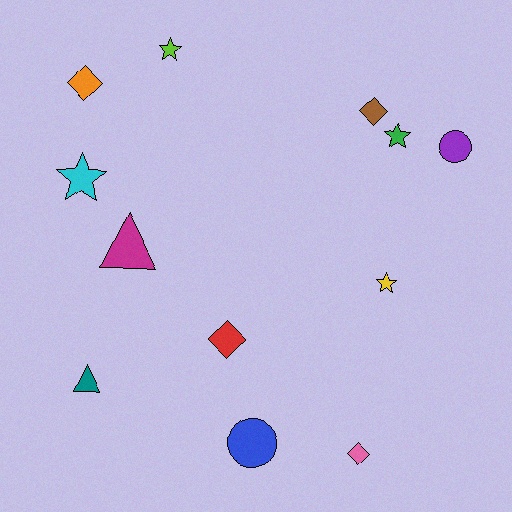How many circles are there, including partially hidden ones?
There are 2 circles.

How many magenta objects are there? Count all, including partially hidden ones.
There is 1 magenta object.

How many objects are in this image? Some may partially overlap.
There are 12 objects.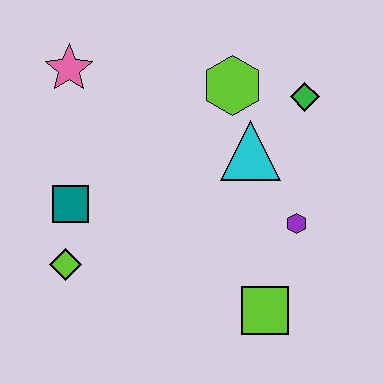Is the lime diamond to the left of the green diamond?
Yes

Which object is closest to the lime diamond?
The teal square is closest to the lime diamond.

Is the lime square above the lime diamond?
No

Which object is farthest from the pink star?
The lime square is farthest from the pink star.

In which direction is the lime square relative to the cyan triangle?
The lime square is below the cyan triangle.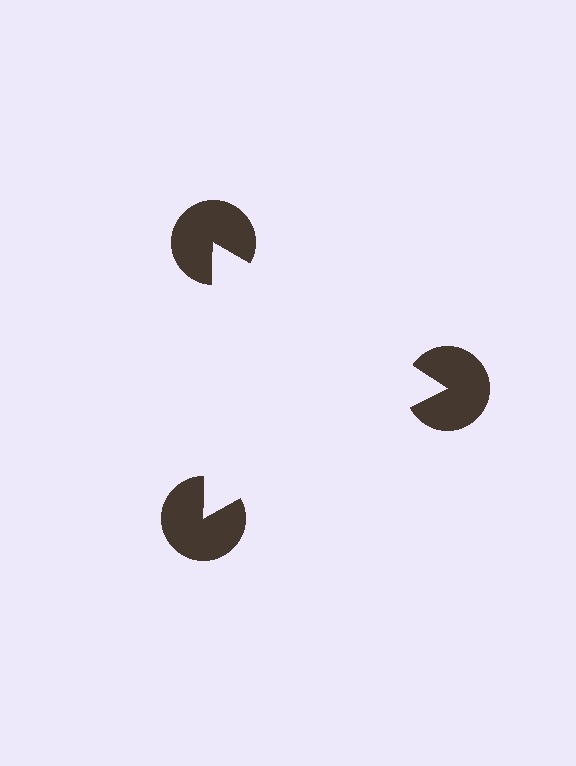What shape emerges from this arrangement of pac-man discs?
An illusory triangle — its edges are inferred from the aligned wedge cuts in the pac-man discs, not physically drawn.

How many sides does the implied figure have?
3 sides.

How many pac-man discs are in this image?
There are 3 — one at each vertex of the illusory triangle.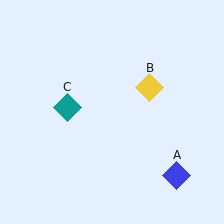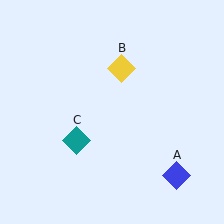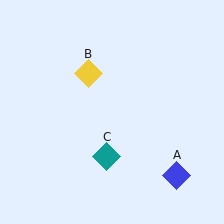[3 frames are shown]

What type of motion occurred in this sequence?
The yellow diamond (object B), teal diamond (object C) rotated counterclockwise around the center of the scene.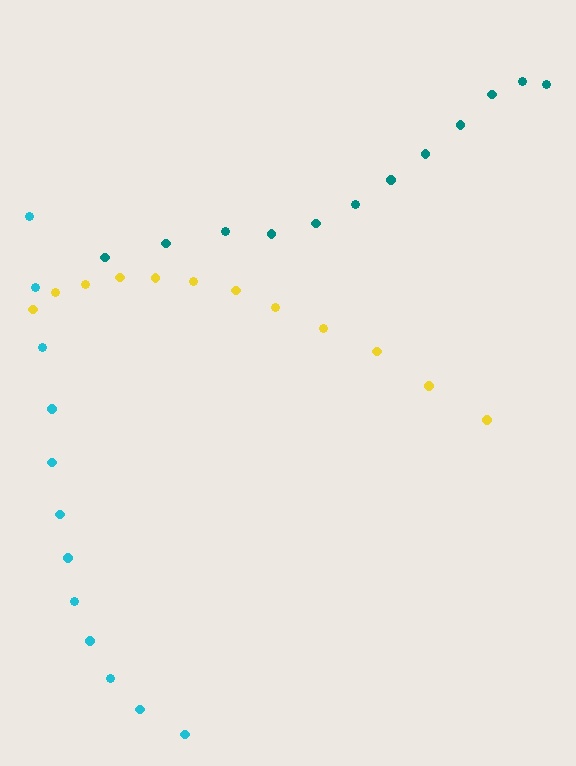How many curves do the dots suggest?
There are 3 distinct paths.